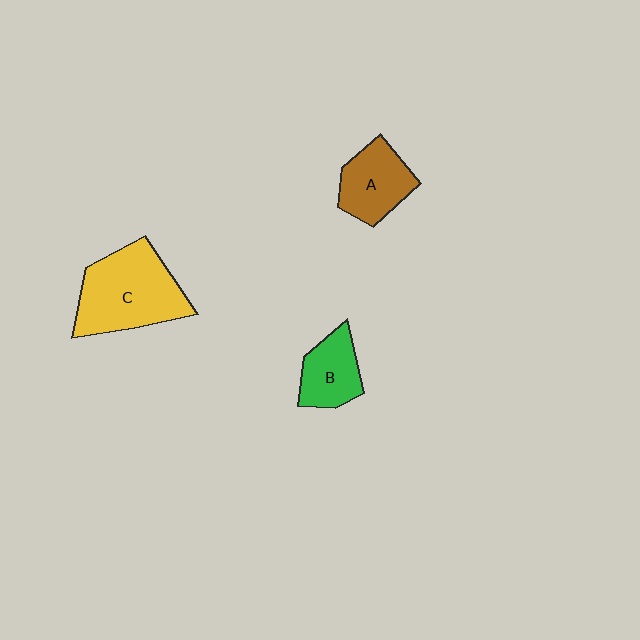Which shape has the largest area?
Shape C (yellow).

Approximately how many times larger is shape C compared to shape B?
Approximately 1.9 times.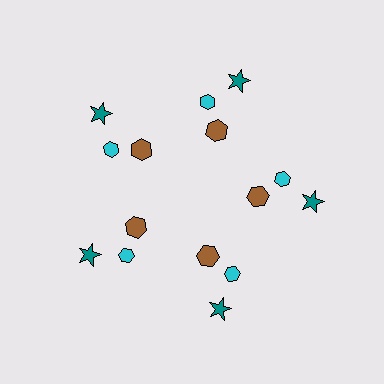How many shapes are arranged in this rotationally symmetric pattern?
There are 15 shapes, arranged in 5 groups of 3.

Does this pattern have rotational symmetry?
Yes, this pattern has 5-fold rotational symmetry. It looks the same after rotating 72 degrees around the center.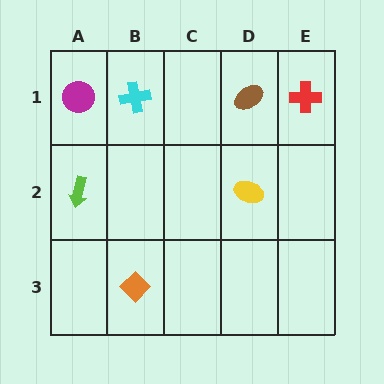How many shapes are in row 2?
2 shapes.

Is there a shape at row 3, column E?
No, that cell is empty.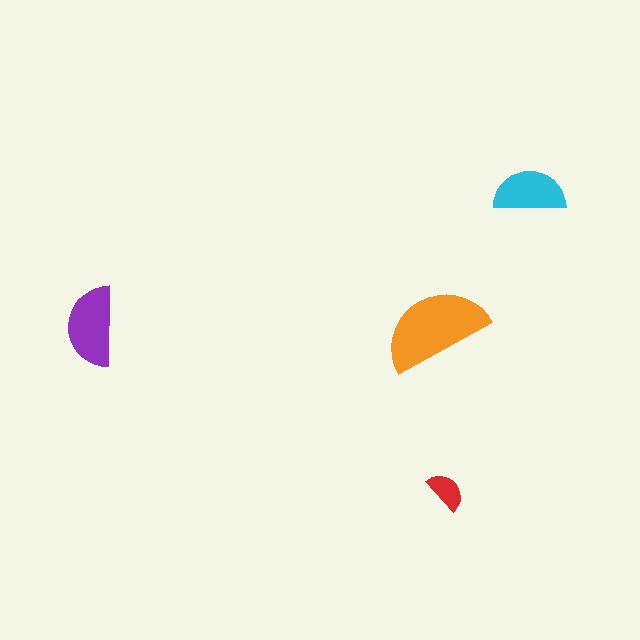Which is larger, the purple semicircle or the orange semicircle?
The orange one.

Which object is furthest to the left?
The purple semicircle is leftmost.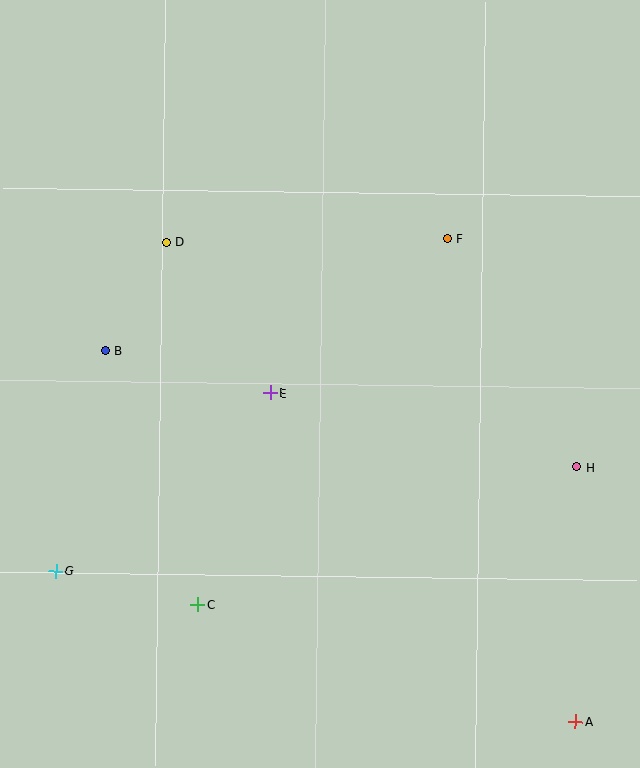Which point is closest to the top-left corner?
Point D is closest to the top-left corner.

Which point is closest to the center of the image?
Point E at (270, 393) is closest to the center.